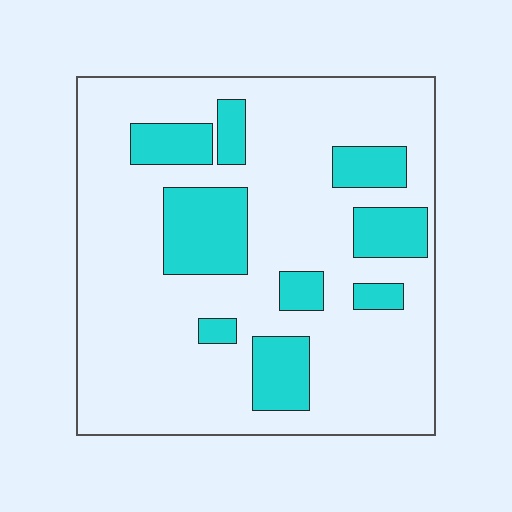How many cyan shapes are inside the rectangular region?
9.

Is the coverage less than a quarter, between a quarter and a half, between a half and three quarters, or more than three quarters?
Less than a quarter.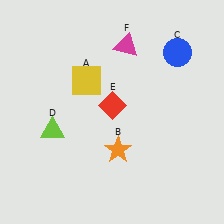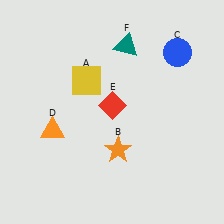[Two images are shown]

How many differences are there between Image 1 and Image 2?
There are 2 differences between the two images.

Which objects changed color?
D changed from lime to orange. F changed from magenta to teal.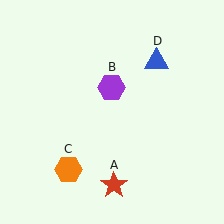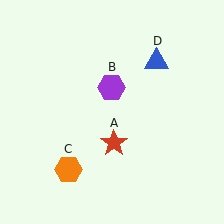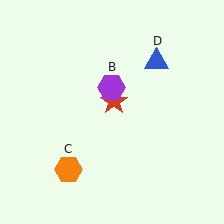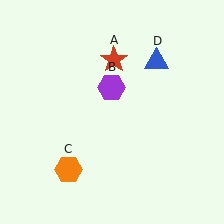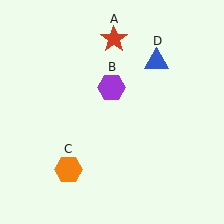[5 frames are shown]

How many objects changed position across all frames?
1 object changed position: red star (object A).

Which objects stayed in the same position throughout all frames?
Purple hexagon (object B) and orange hexagon (object C) and blue triangle (object D) remained stationary.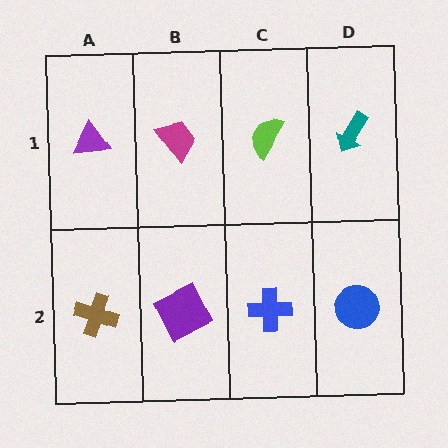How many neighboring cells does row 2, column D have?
2.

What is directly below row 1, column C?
A blue cross.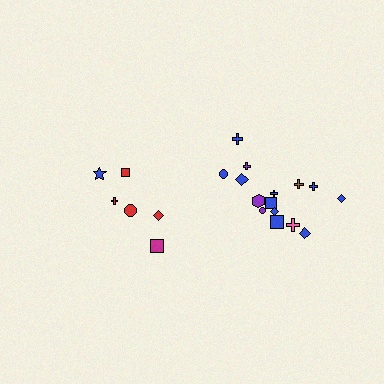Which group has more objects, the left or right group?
The right group.